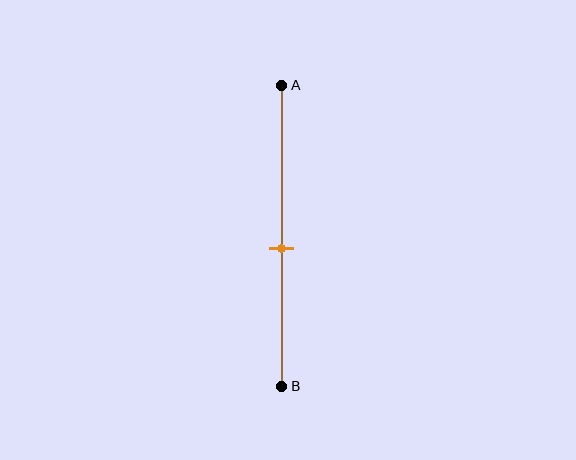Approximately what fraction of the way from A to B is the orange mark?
The orange mark is approximately 55% of the way from A to B.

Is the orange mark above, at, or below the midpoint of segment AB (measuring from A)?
The orange mark is below the midpoint of segment AB.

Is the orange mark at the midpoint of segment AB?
No, the mark is at about 55% from A, not at the 50% midpoint.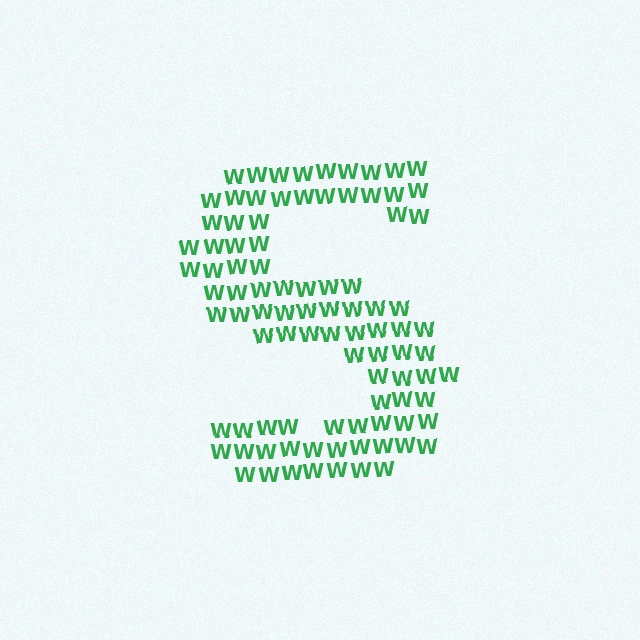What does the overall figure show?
The overall figure shows the letter S.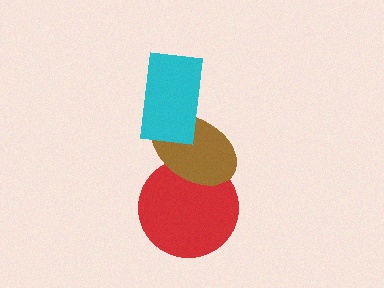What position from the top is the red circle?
The red circle is 3rd from the top.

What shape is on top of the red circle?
The brown ellipse is on top of the red circle.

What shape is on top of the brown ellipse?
The cyan rectangle is on top of the brown ellipse.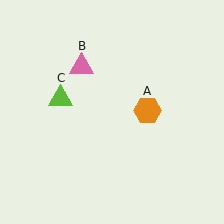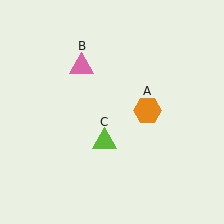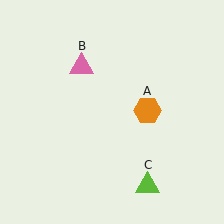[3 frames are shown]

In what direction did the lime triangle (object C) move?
The lime triangle (object C) moved down and to the right.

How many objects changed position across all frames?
1 object changed position: lime triangle (object C).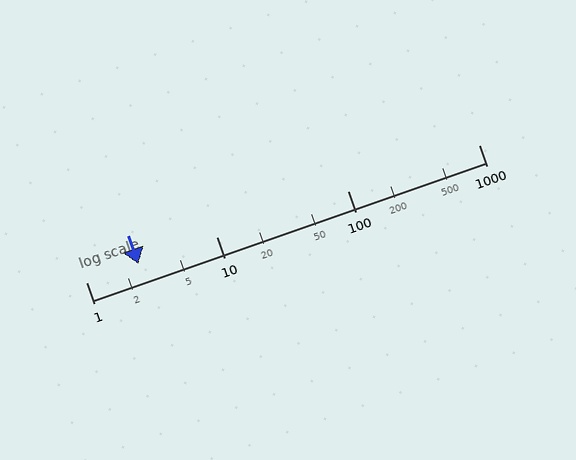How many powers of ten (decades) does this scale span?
The scale spans 3 decades, from 1 to 1000.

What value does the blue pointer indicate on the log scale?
The pointer indicates approximately 2.5.